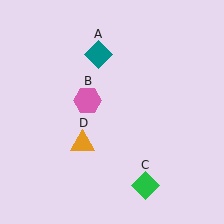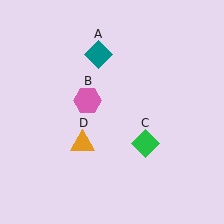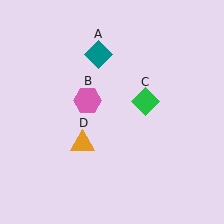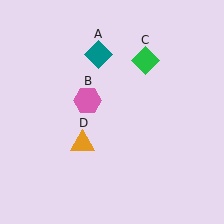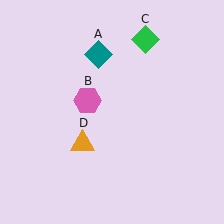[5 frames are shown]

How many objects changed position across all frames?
1 object changed position: green diamond (object C).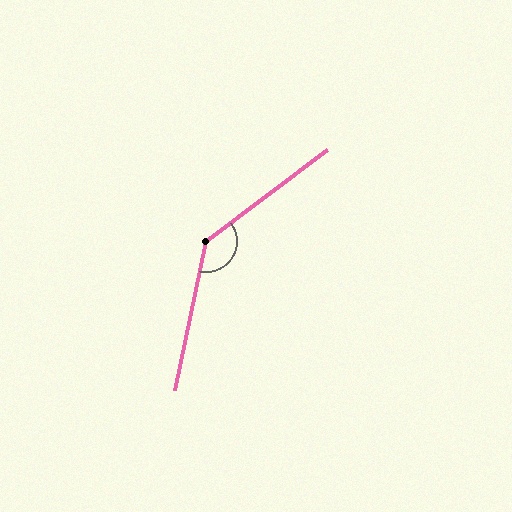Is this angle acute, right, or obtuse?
It is obtuse.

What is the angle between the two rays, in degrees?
Approximately 139 degrees.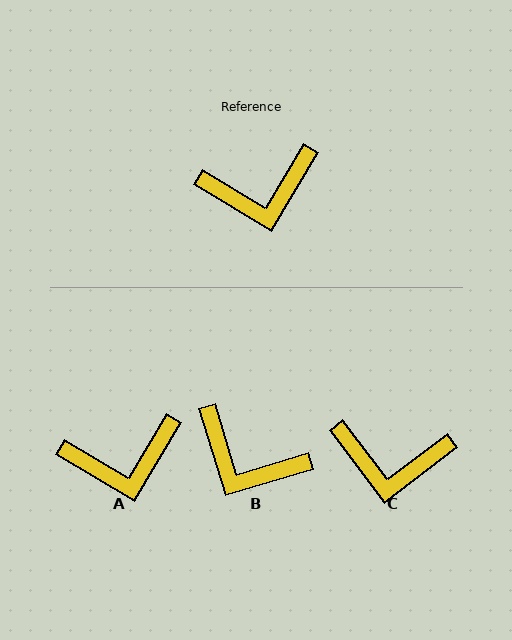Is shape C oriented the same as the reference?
No, it is off by about 22 degrees.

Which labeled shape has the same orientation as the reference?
A.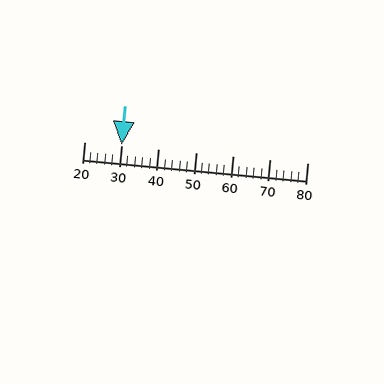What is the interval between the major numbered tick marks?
The major tick marks are spaced 10 units apart.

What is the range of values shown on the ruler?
The ruler shows values from 20 to 80.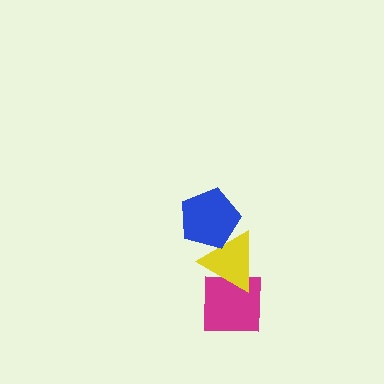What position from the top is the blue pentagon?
The blue pentagon is 1st from the top.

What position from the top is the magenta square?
The magenta square is 3rd from the top.